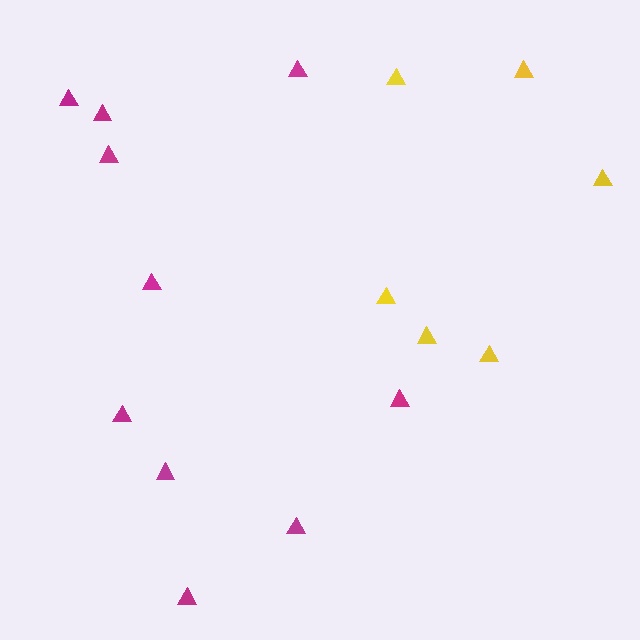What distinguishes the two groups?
There are 2 groups: one group of magenta triangles (10) and one group of yellow triangles (6).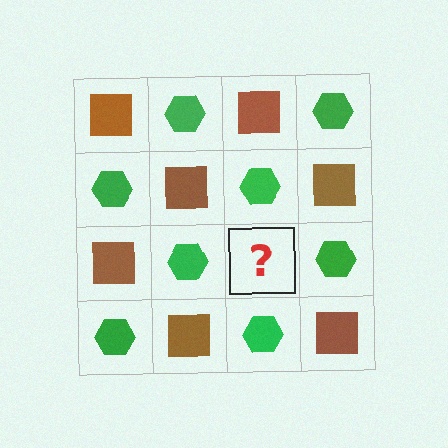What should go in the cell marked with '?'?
The missing cell should contain a brown square.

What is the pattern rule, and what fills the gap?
The rule is that it alternates brown square and green hexagon in a checkerboard pattern. The gap should be filled with a brown square.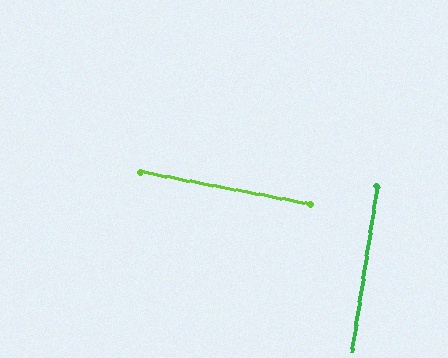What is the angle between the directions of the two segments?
Approximately 88 degrees.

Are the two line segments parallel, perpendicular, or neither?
Perpendicular — they meet at approximately 88°.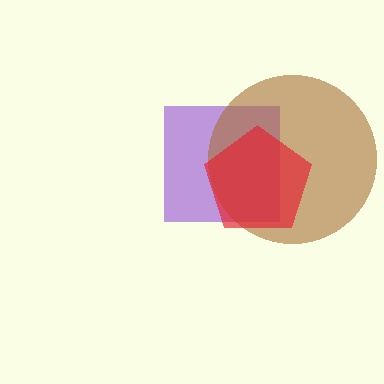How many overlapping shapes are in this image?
There are 3 overlapping shapes in the image.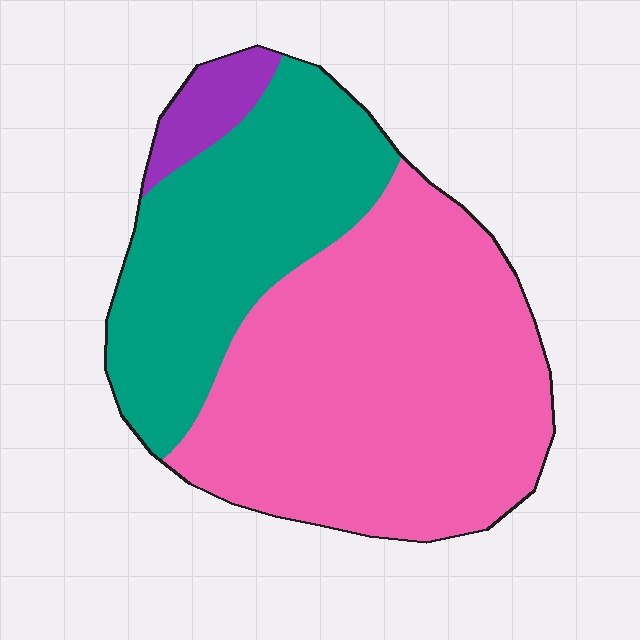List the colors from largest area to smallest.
From largest to smallest: pink, teal, purple.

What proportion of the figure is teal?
Teal takes up about one third (1/3) of the figure.